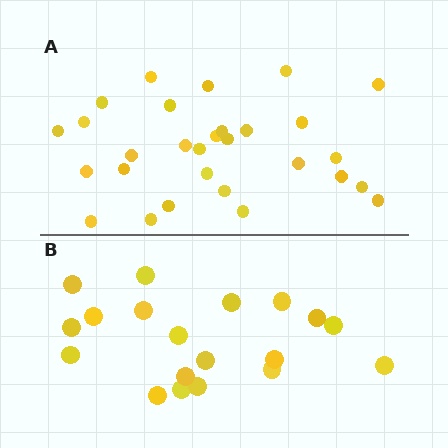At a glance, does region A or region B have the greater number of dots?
Region A (the top region) has more dots.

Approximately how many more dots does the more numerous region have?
Region A has roughly 10 or so more dots than region B.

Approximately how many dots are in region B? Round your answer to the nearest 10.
About 20 dots. (The exact count is 19, which rounds to 20.)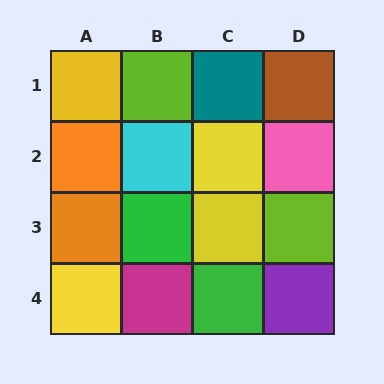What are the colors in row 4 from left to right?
Yellow, magenta, green, purple.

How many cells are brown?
1 cell is brown.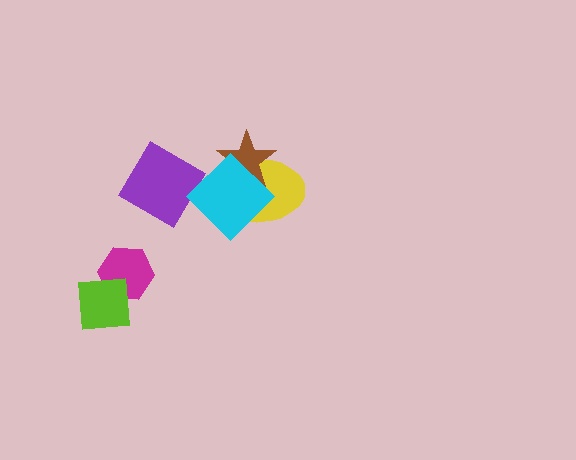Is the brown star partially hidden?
Yes, it is partially covered by another shape.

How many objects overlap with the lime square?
1 object overlaps with the lime square.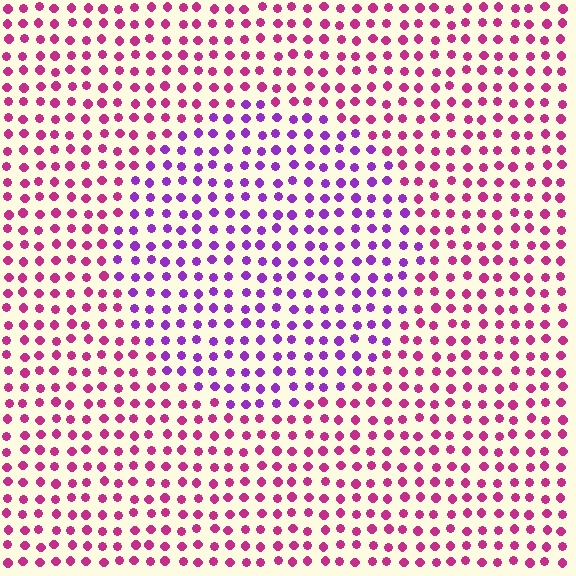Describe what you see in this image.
The image is filled with small magenta elements in a uniform arrangement. A circle-shaped region is visible where the elements are tinted to a slightly different hue, forming a subtle color boundary.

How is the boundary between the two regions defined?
The boundary is defined purely by a slight shift in hue (about 41 degrees). Spacing, size, and orientation are identical on both sides.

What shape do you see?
I see a circle.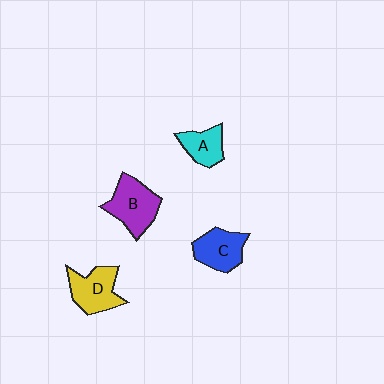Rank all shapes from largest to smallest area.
From largest to smallest: B (purple), D (yellow), C (blue), A (cyan).